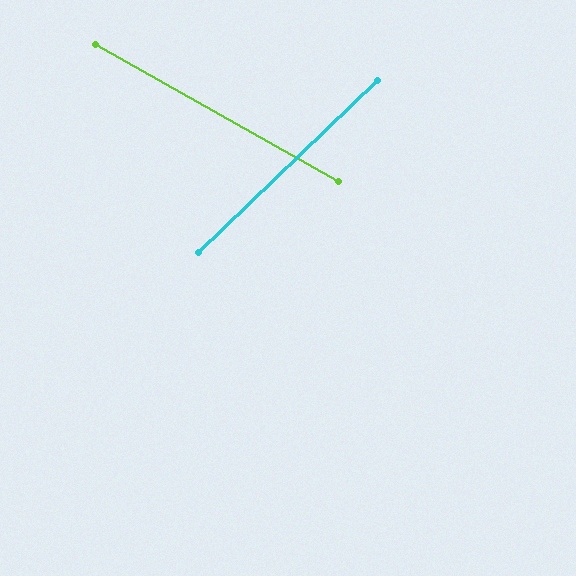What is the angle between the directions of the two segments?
Approximately 73 degrees.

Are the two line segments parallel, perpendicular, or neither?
Neither parallel nor perpendicular — they differ by about 73°.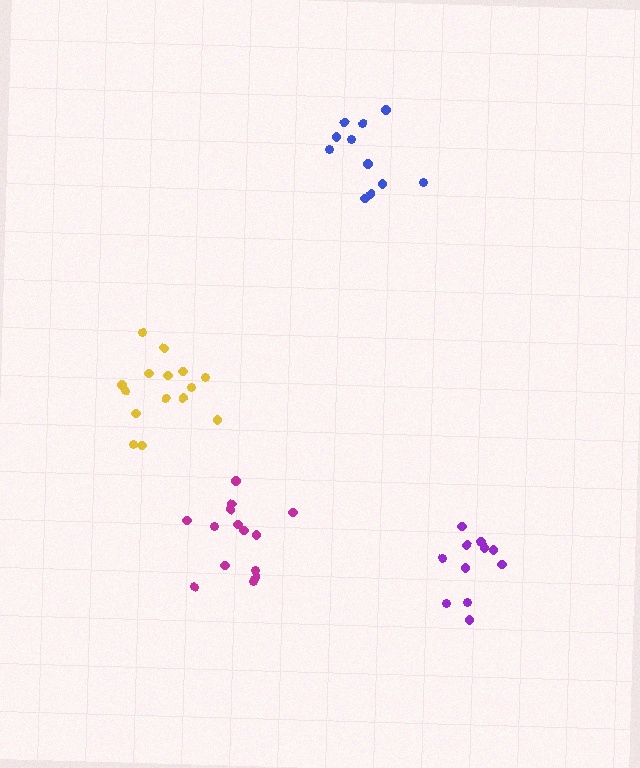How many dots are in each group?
Group 1: 14 dots, Group 2: 11 dots, Group 3: 11 dots, Group 4: 15 dots (51 total).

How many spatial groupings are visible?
There are 4 spatial groupings.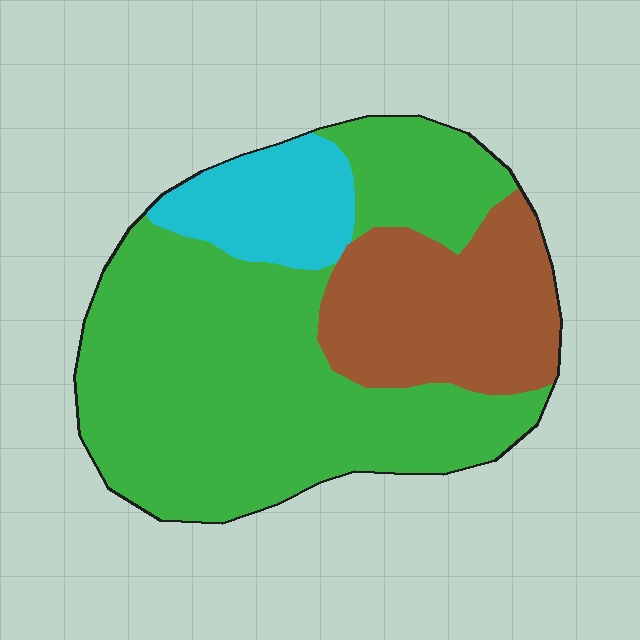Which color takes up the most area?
Green, at roughly 65%.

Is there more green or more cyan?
Green.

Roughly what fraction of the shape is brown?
Brown covers about 25% of the shape.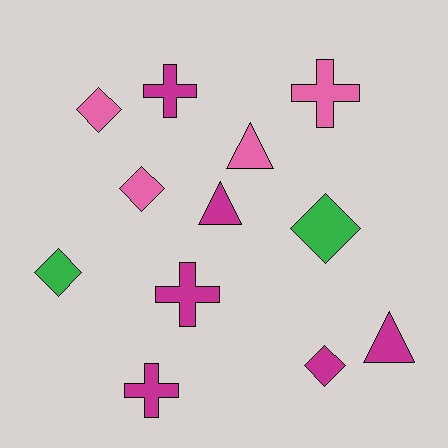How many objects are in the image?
There are 12 objects.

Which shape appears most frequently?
Diamond, with 5 objects.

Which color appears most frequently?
Magenta, with 6 objects.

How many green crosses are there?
There are no green crosses.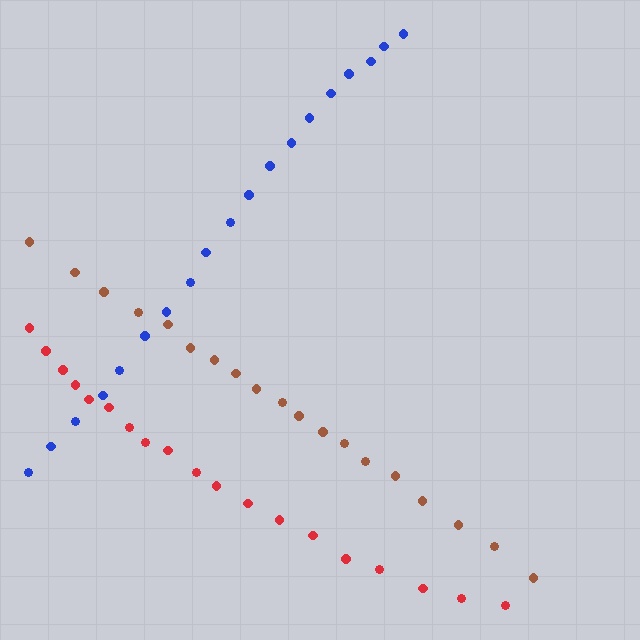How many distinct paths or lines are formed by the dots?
There are 3 distinct paths.